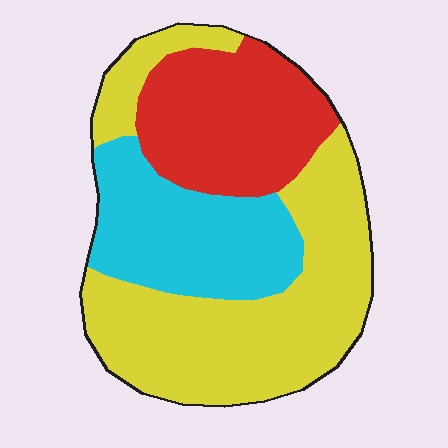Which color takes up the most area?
Yellow, at roughly 50%.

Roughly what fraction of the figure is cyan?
Cyan covers roughly 25% of the figure.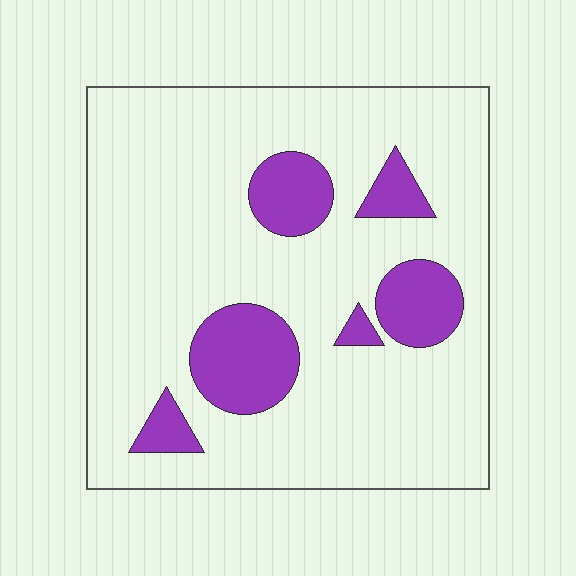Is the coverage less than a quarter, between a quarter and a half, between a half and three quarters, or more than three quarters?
Less than a quarter.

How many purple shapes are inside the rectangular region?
6.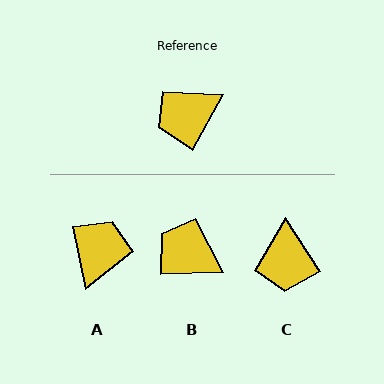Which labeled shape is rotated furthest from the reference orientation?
A, about 139 degrees away.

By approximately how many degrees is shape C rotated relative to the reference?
Approximately 62 degrees counter-clockwise.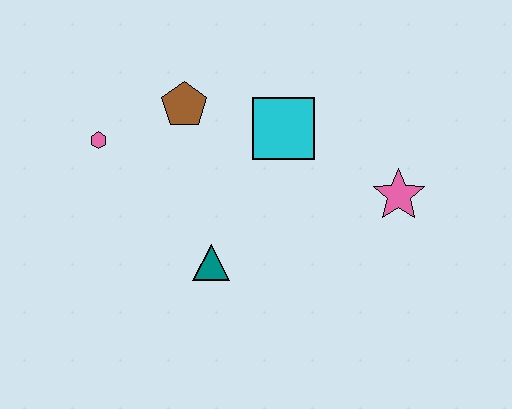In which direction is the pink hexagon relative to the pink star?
The pink hexagon is to the left of the pink star.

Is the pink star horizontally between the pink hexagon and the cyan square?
No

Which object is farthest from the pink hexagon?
The pink star is farthest from the pink hexagon.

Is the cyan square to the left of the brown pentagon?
No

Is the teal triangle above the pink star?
No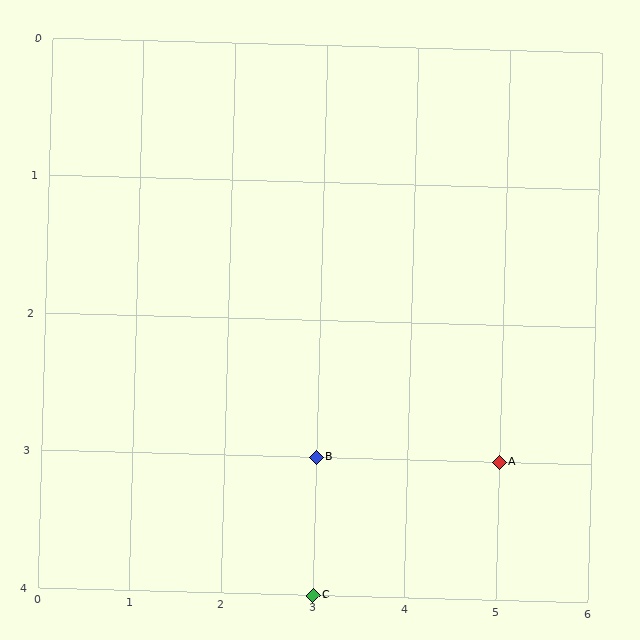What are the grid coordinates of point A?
Point A is at grid coordinates (5, 3).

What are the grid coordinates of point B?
Point B is at grid coordinates (3, 3).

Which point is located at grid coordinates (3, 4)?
Point C is at (3, 4).